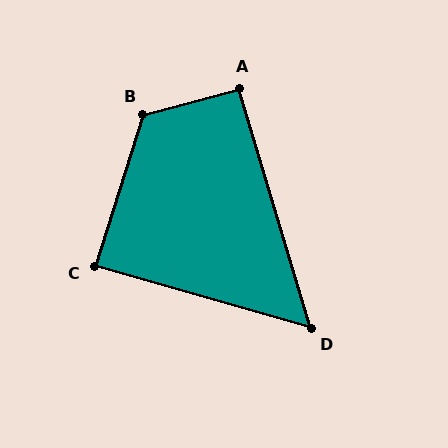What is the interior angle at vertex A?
Approximately 92 degrees (approximately right).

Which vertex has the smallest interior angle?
D, at approximately 57 degrees.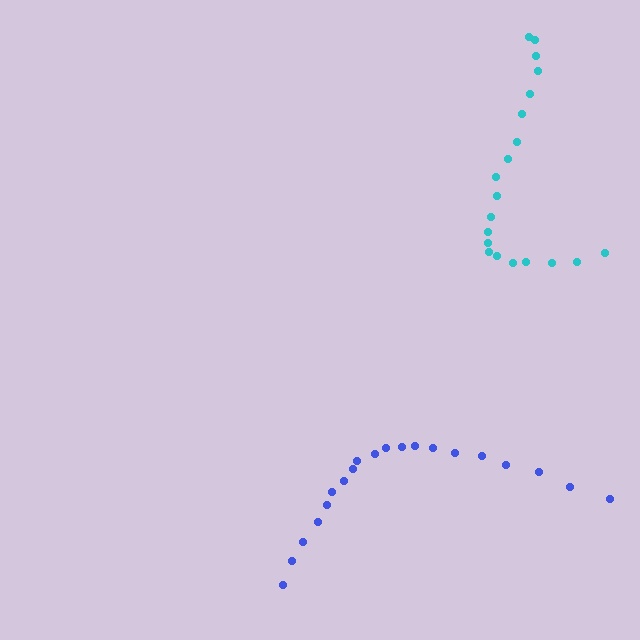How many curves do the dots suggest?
There are 2 distinct paths.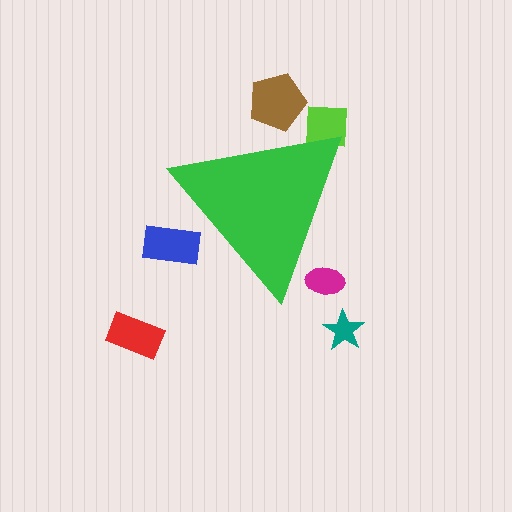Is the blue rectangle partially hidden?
Yes, the blue rectangle is partially hidden behind the green triangle.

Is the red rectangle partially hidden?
No, the red rectangle is fully visible.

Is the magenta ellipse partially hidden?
Yes, the magenta ellipse is partially hidden behind the green triangle.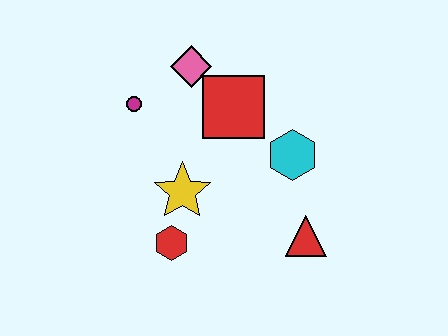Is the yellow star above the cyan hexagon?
No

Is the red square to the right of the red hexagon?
Yes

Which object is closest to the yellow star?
The red hexagon is closest to the yellow star.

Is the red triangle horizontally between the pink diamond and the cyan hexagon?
No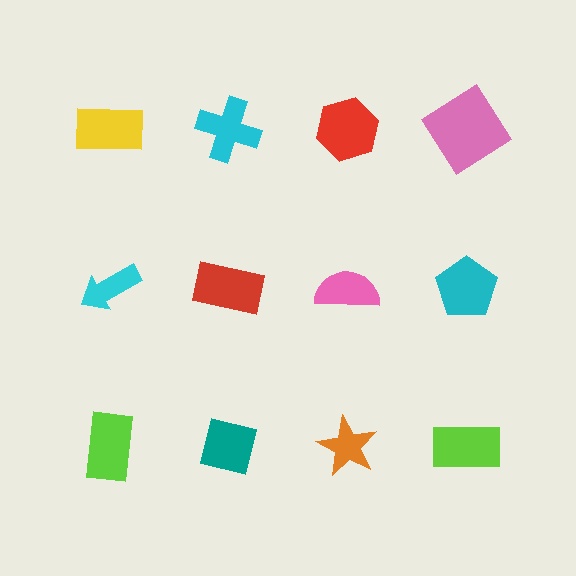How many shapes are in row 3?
4 shapes.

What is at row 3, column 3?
An orange star.